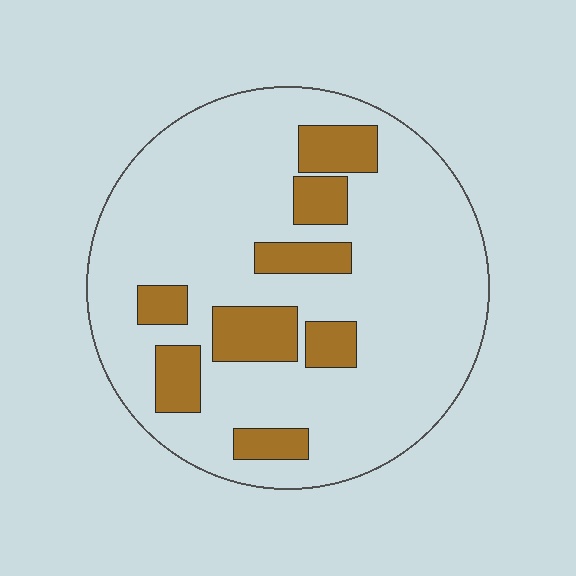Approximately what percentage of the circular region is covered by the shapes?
Approximately 20%.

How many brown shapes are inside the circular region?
8.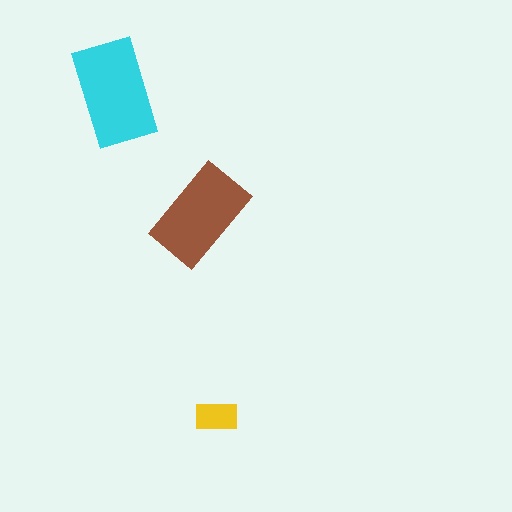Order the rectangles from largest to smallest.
the cyan one, the brown one, the yellow one.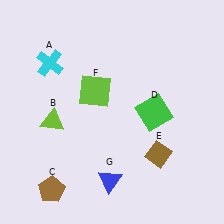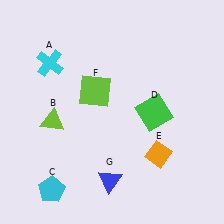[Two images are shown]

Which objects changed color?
C changed from brown to cyan. E changed from brown to orange.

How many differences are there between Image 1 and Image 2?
There are 2 differences between the two images.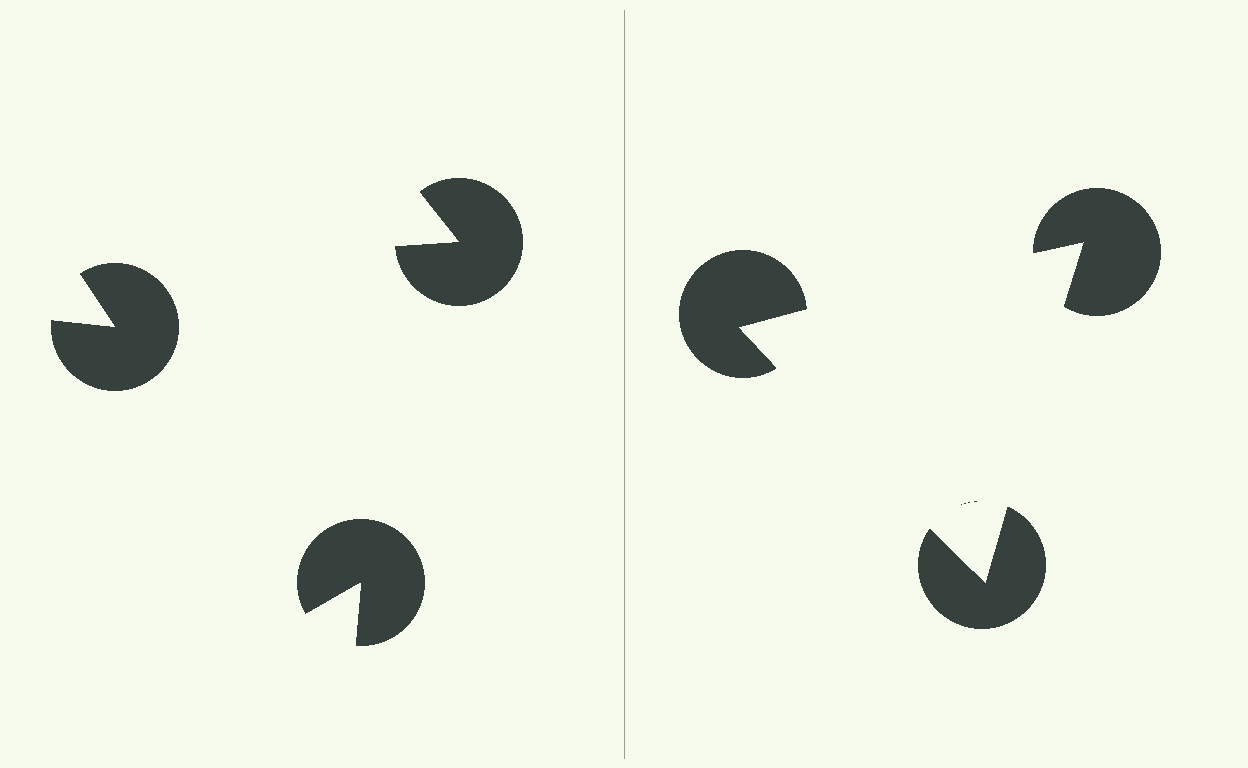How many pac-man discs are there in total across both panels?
6 — 3 on each side.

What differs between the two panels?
The pac-man discs are positioned identically on both sides; only the wedge orientations differ. On the right they align to a triangle; on the left they are misaligned.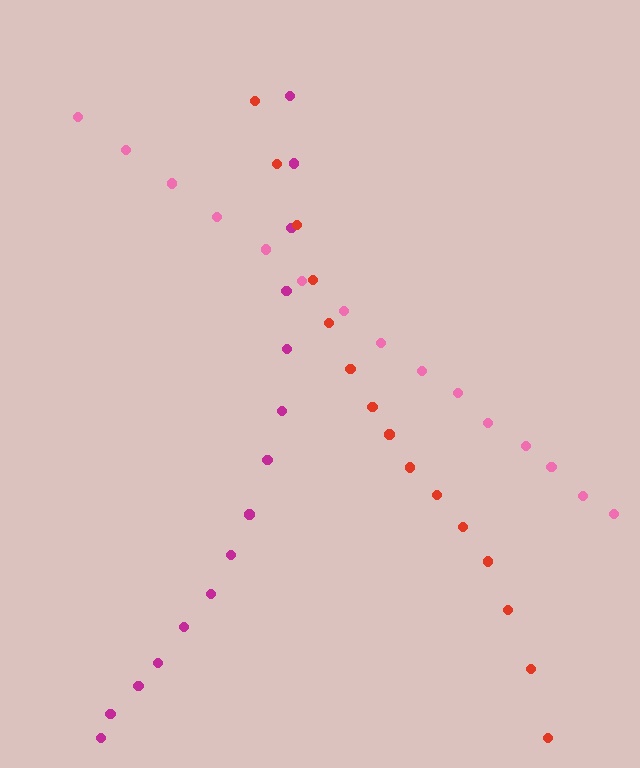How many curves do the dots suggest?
There are 3 distinct paths.